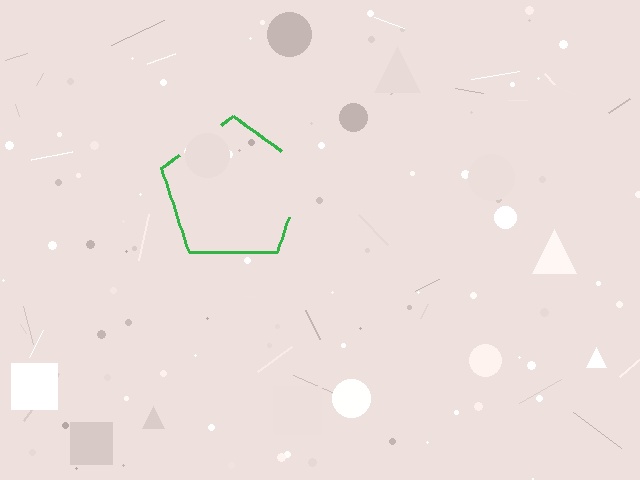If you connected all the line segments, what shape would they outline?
They would outline a pentagon.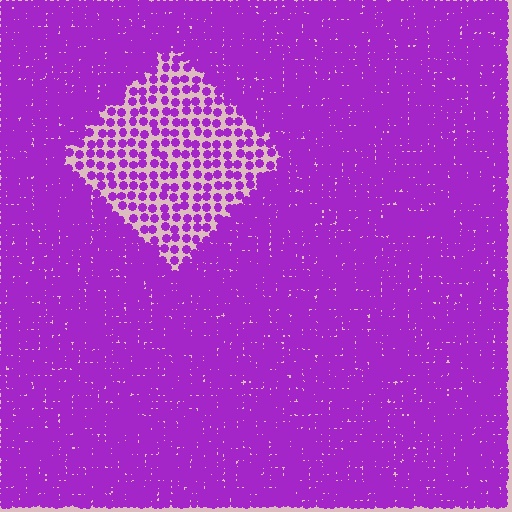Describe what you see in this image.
The image contains small purple elements arranged at two different densities. A diamond-shaped region is visible where the elements are less densely packed than the surrounding area.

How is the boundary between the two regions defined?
The boundary is defined by a change in element density (approximately 2.6x ratio). All elements are the same color, size, and shape.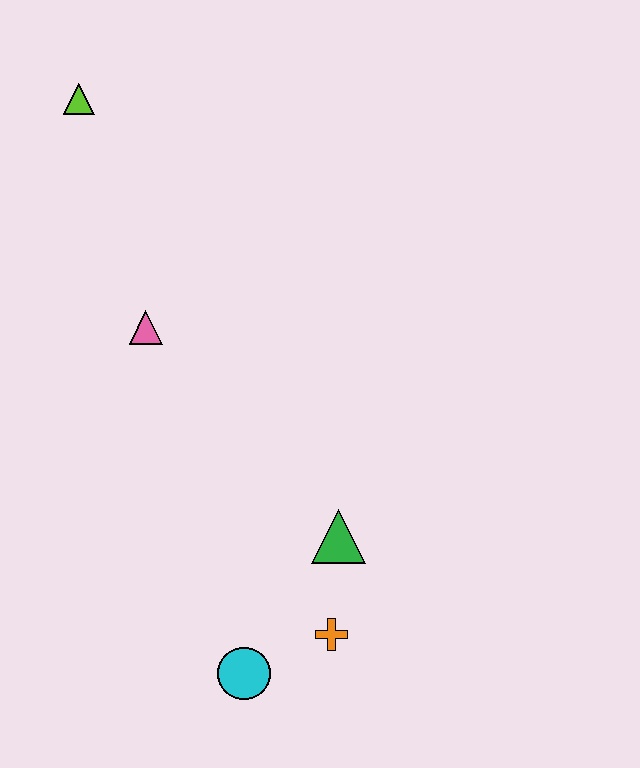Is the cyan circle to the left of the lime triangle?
No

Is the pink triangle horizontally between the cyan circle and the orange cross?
No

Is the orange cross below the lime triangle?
Yes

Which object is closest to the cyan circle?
The orange cross is closest to the cyan circle.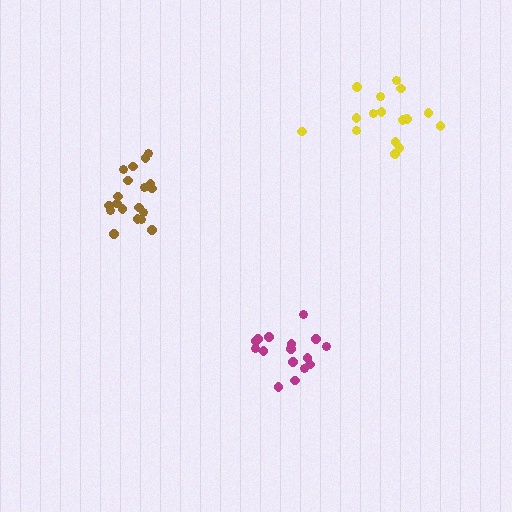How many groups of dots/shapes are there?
There are 3 groups.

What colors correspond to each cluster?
The clusters are colored: brown, magenta, yellow.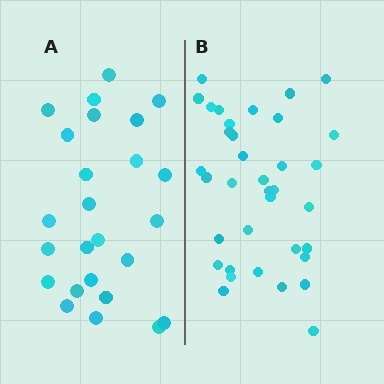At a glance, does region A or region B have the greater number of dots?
Region B (the right region) has more dots.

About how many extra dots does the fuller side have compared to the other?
Region B has roughly 12 or so more dots than region A.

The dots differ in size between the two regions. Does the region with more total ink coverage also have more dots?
No. Region A has more total ink coverage because its dots are larger, but region B actually contains more individual dots. Total area can be misleading — the number of items is what matters here.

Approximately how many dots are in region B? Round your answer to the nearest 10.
About 40 dots. (The exact count is 36, which rounds to 40.)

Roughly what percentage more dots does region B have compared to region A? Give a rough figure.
About 45% more.